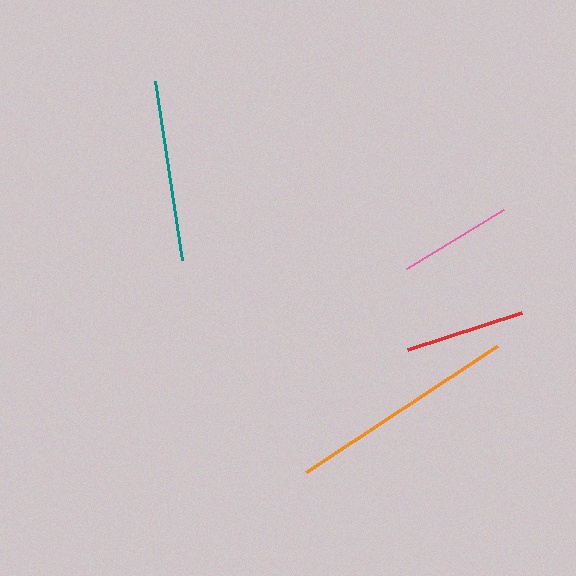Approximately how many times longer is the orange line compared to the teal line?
The orange line is approximately 1.3 times the length of the teal line.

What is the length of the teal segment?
The teal segment is approximately 181 pixels long.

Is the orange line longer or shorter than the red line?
The orange line is longer than the red line.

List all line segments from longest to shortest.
From longest to shortest: orange, teal, red, pink.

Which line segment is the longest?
The orange line is the longest at approximately 229 pixels.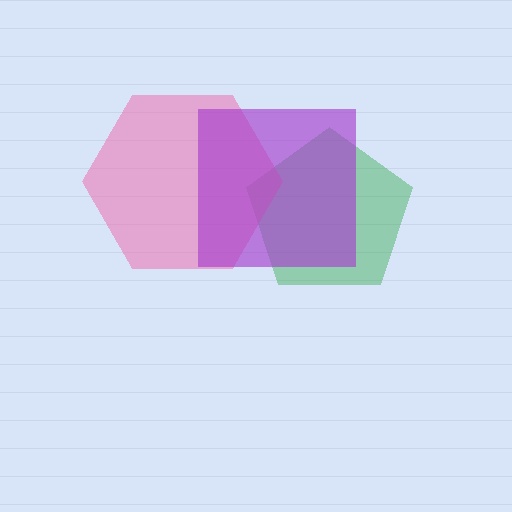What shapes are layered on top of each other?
The layered shapes are: a green pentagon, a pink hexagon, a purple square.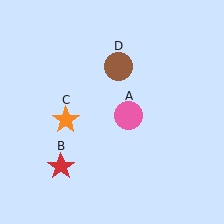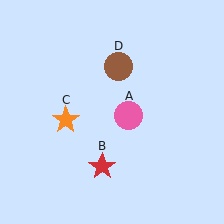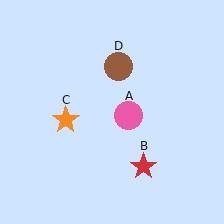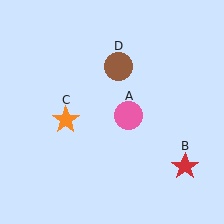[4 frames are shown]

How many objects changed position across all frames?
1 object changed position: red star (object B).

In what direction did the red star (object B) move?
The red star (object B) moved right.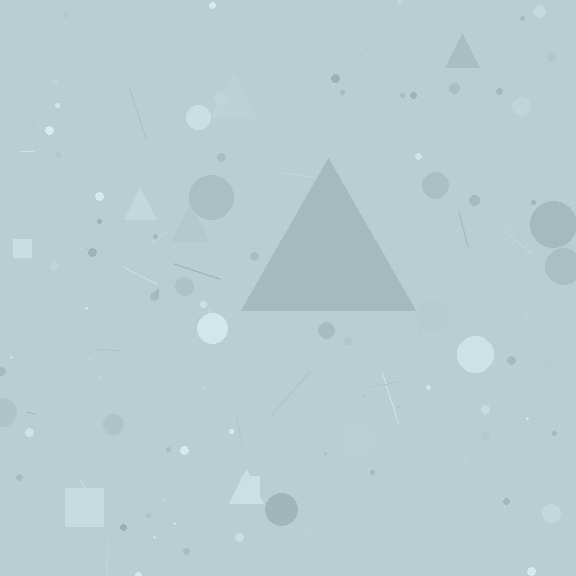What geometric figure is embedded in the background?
A triangle is embedded in the background.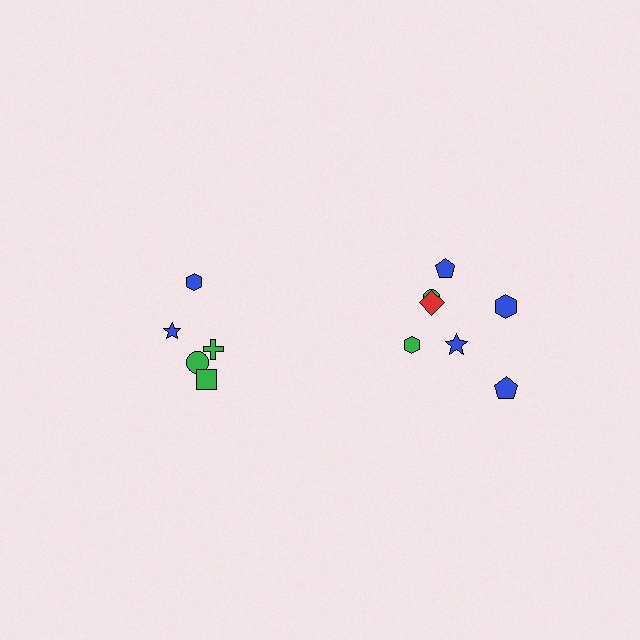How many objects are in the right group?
There are 7 objects.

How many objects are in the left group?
There are 5 objects.